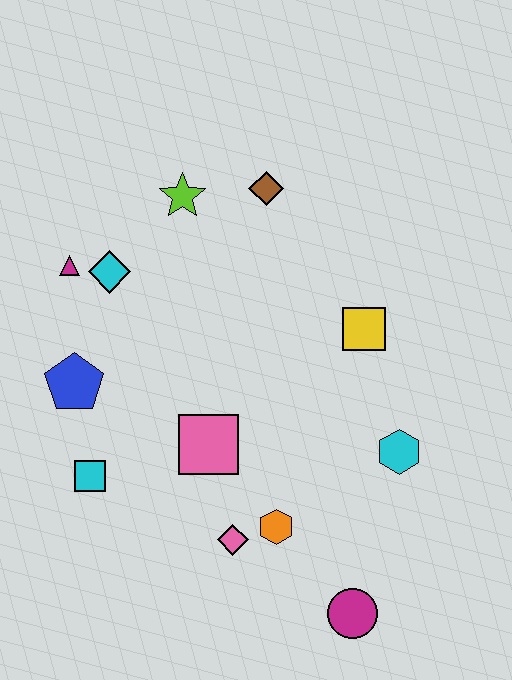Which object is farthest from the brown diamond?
The magenta circle is farthest from the brown diamond.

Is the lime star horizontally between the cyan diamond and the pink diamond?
Yes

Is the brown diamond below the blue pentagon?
No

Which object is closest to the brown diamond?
The lime star is closest to the brown diamond.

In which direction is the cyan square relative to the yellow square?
The cyan square is to the left of the yellow square.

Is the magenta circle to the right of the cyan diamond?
Yes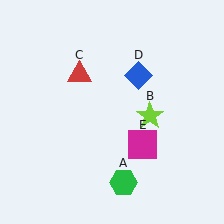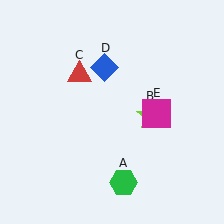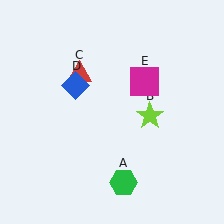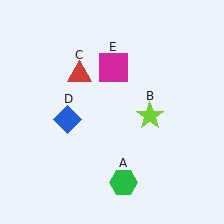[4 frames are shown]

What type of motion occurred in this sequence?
The blue diamond (object D), magenta square (object E) rotated counterclockwise around the center of the scene.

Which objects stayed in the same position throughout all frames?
Green hexagon (object A) and lime star (object B) and red triangle (object C) remained stationary.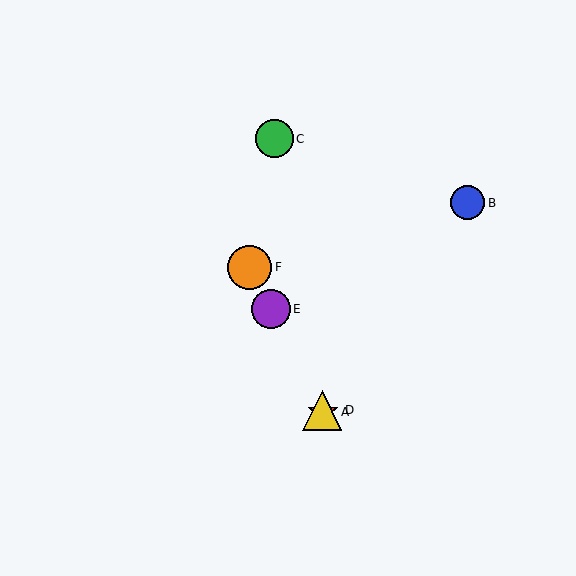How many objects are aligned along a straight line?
4 objects (A, D, E, F) are aligned along a straight line.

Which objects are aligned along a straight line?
Objects A, D, E, F are aligned along a straight line.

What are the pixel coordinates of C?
Object C is at (274, 139).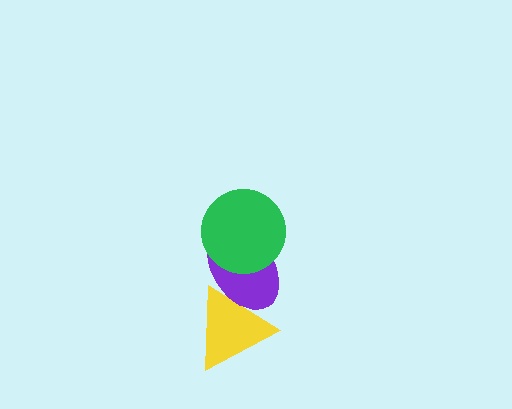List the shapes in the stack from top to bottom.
From top to bottom: the green circle, the purple ellipse, the yellow triangle.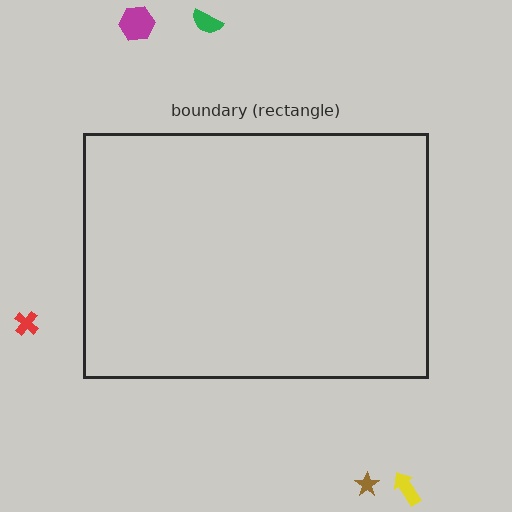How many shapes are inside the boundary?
0 inside, 5 outside.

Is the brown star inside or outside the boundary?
Outside.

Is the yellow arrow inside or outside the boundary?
Outside.